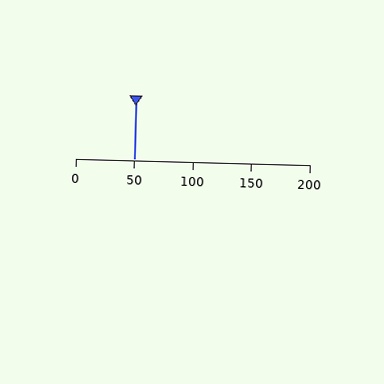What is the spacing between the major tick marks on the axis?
The major ticks are spaced 50 apart.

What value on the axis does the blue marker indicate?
The marker indicates approximately 50.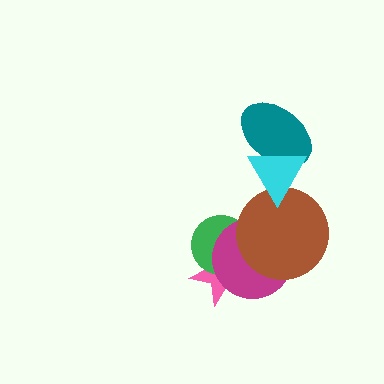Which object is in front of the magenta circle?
The brown circle is in front of the magenta circle.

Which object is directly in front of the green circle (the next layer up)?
The magenta circle is directly in front of the green circle.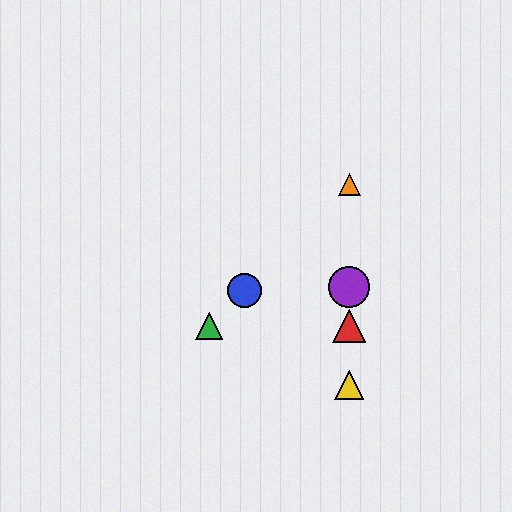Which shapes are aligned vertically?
The red triangle, the yellow triangle, the purple circle, the orange triangle are aligned vertically.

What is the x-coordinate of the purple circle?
The purple circle is at x≈349.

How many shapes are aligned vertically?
4 shapes (the red triangle, the yellow triangle, the purple circle, the orange triangle) are aligned vertically.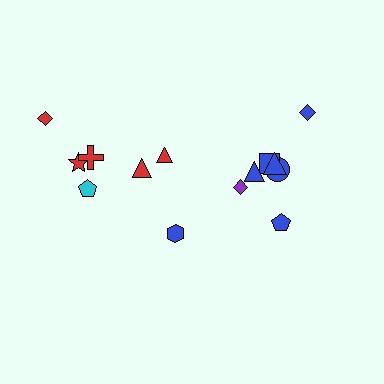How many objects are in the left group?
There are 6 objects.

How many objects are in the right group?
There are 8 objects.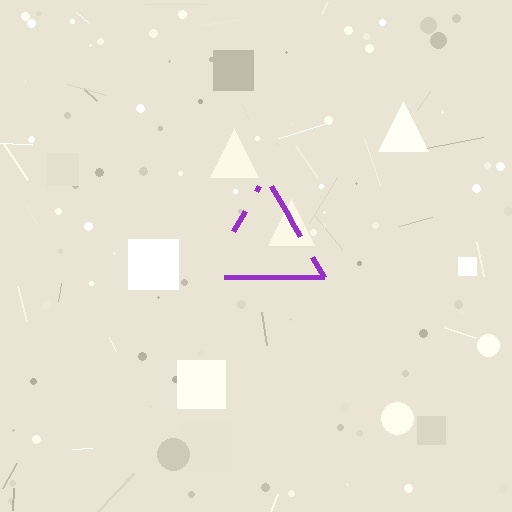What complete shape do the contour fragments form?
The contour fragments form a triangle.